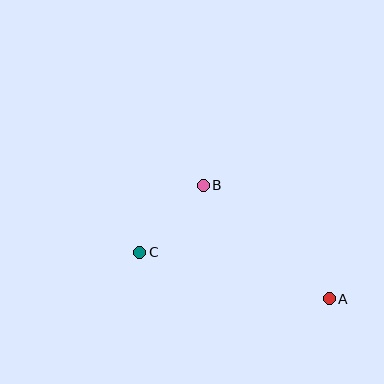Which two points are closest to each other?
Points B and C are closest to each other.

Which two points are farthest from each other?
Points A and C are farthest from each other.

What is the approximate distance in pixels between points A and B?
The distance between A and B is approximately 170 pixels.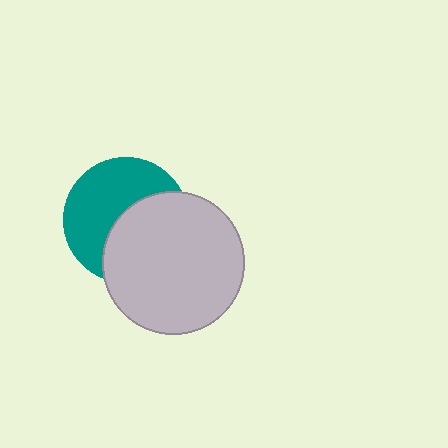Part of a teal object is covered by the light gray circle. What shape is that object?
It is a circle.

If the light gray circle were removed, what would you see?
You would see the complete teal circle.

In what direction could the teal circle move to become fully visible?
The teal circle could move toward the upper-left. That would shift it out from behind the light gray circle entirely.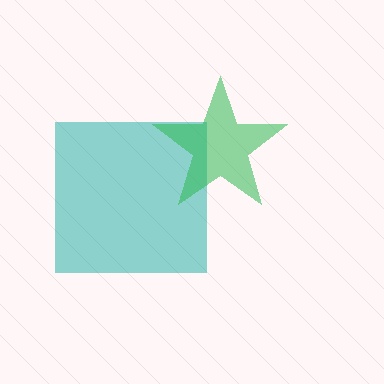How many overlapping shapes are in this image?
There are 2 overlapping shapes in the image.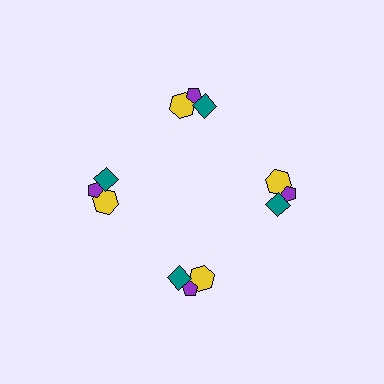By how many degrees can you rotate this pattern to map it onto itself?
The pattern maps onto itself every 90 degrees of rotation.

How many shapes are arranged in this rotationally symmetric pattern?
There are 12 shapes, arranged in 4 groups of 3.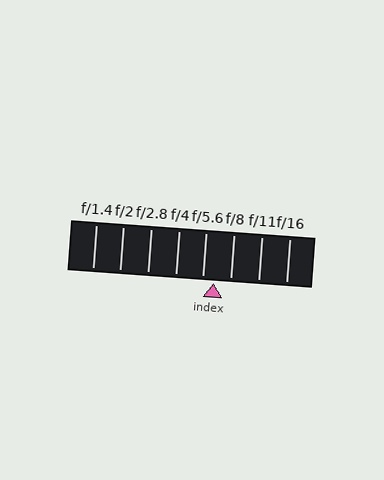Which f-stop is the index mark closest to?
The index mark is closest to f/5.6.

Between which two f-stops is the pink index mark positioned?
The index mark is between f/5.6 and f/8.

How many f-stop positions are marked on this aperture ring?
There are 8 f-stop positions marked.